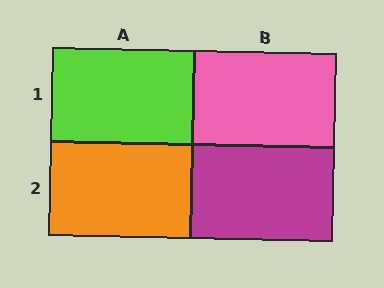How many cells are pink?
1 cell is pink.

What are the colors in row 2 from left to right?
Orange, magenta.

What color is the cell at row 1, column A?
Lime.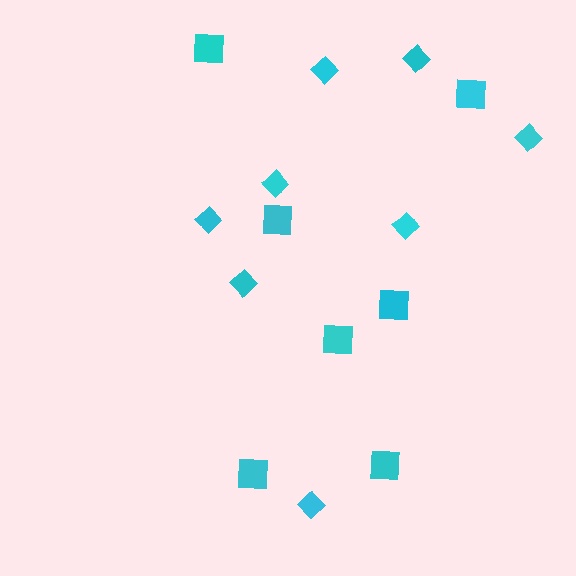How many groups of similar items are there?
There are 2 groups: one group of squares (7) and one group of diamonds (8).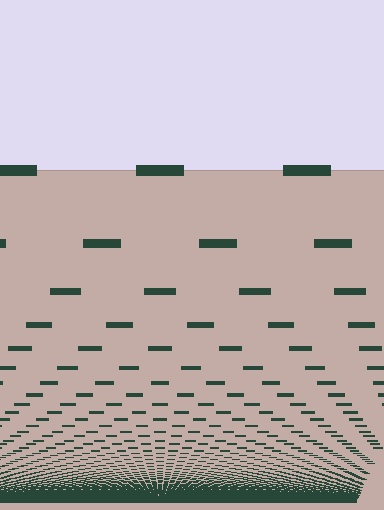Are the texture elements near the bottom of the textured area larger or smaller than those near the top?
Smaller. The gradient is inverted — elements near the bottom are smaller and denser.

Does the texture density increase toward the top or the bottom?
Density increases toward the bottom.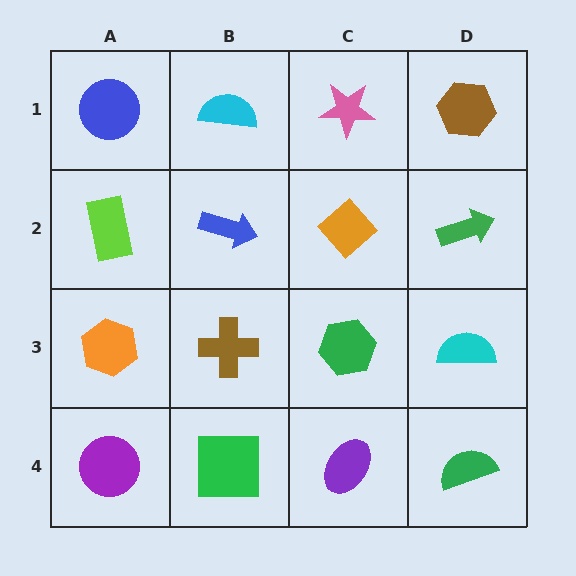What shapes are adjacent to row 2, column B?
A cyan semicircle (row 1, column B), a brown cross (row 3, column B), a lime rectangle (row 2, column A), an orange diamond (row 2, column C).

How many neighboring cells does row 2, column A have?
3.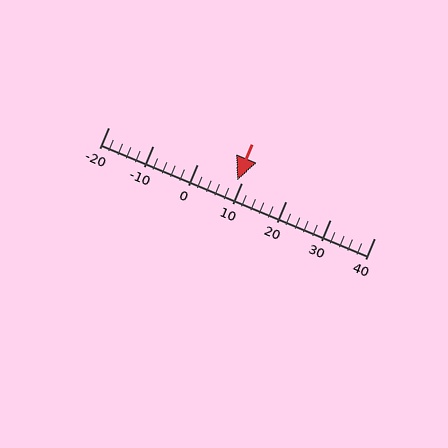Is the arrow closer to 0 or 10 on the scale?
The arrow is closer to 10.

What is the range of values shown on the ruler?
The ruler shows values from -20 to 40.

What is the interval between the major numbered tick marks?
The major tick marks are spaced 10 units apart.